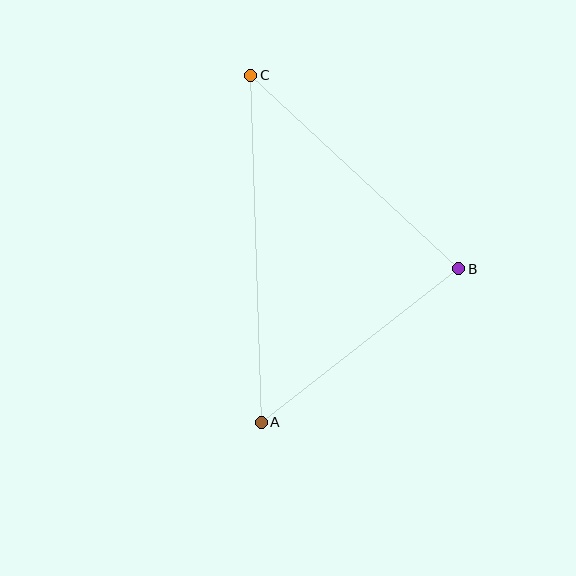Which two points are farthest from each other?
Points A and C are farthest from each other.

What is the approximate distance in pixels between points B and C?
The distance between B and C is approximately 284 pixels.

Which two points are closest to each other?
Points A and B are closest to each other.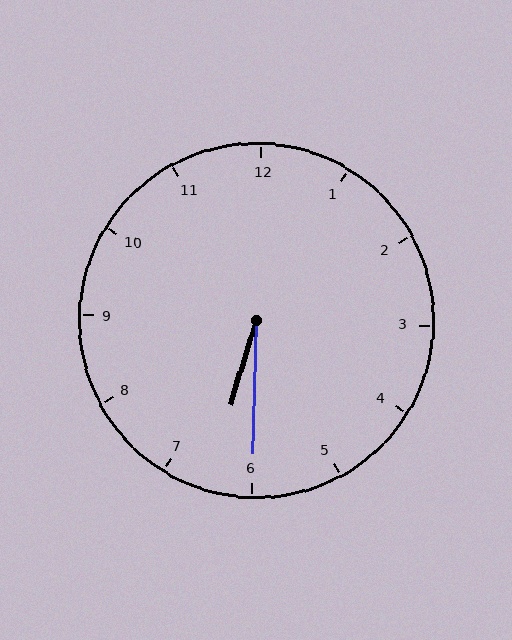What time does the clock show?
6:30.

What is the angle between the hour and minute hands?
Approximately 15 degrees.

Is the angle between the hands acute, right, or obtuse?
It is acute.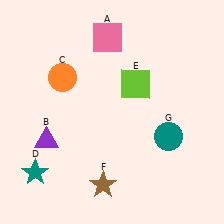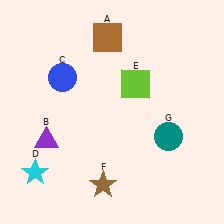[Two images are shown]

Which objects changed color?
A changed from pink to brown. C changed from orange to blue. D changed from teal to cyan.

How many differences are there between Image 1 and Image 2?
There are 3 differences between the two images.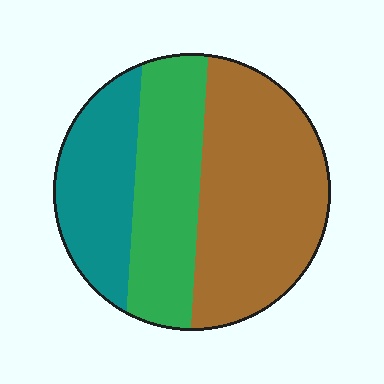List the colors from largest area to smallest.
From largest to smallest: brown, green, teal.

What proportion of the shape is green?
Green takes up between a sixth and a third of the shape.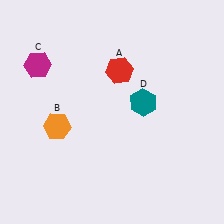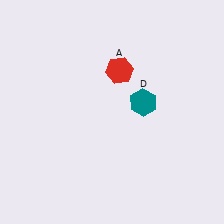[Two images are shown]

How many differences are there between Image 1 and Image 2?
There are 2 differences between the two images.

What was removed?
The magenta hexagon (C), the orange hexagon (B) were removed in Image 2.